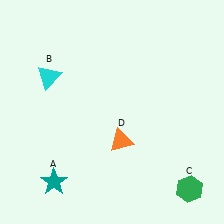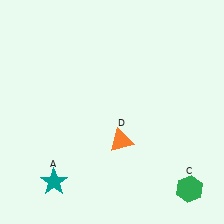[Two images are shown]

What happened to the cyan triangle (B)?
The cyan triangle (B) was removed in Image 2. It was in the top-left area of Image 1.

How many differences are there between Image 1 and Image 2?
There is 1 difference between the two images.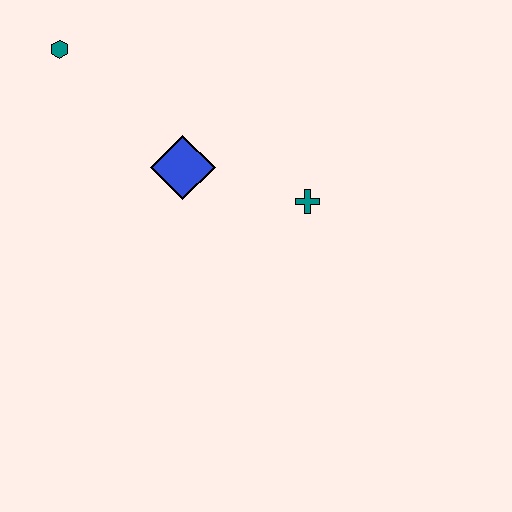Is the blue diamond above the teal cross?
Yes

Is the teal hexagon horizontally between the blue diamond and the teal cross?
No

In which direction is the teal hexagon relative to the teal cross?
The teal hexagon is to the left of the teal cross.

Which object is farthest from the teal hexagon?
The teal cross is farthest from the teal hexagon.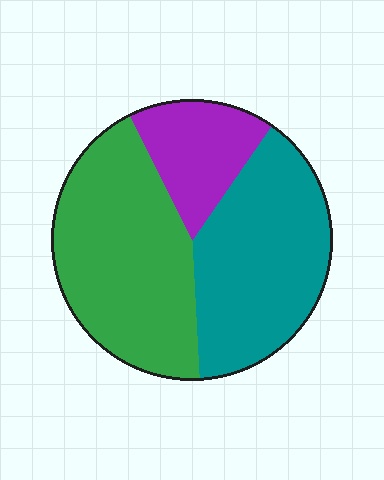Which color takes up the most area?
Green, at roughly 45%.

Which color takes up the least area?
Purple, at roughly 15%.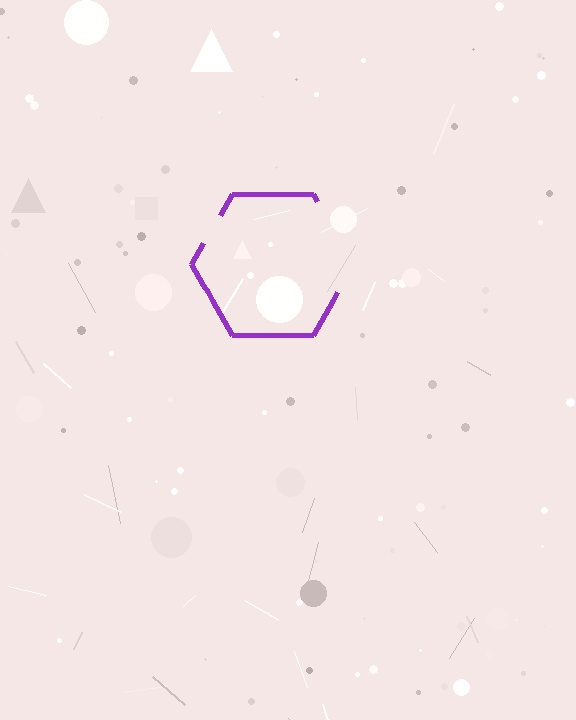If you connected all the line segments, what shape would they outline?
They would outline a hexagon.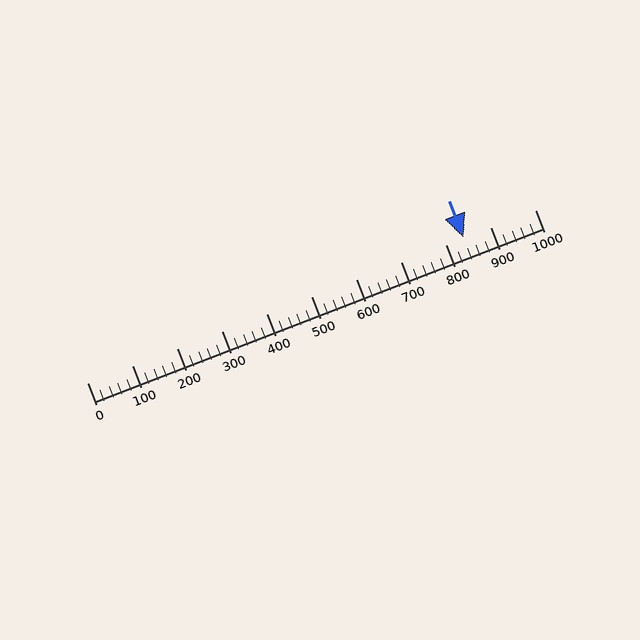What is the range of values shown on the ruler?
The ruler shows values from 0 to 1000.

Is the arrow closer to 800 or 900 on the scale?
The arrow is closer to 800.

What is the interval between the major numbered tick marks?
The major tick marks are spaced 100 units apart.